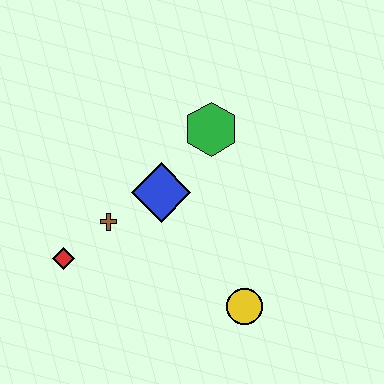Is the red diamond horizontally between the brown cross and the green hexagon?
No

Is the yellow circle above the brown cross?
No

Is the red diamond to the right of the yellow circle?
No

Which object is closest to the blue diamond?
The brown cross is closest to the blue diamond.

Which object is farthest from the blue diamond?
The yellow circle is farthest from the blue diamond.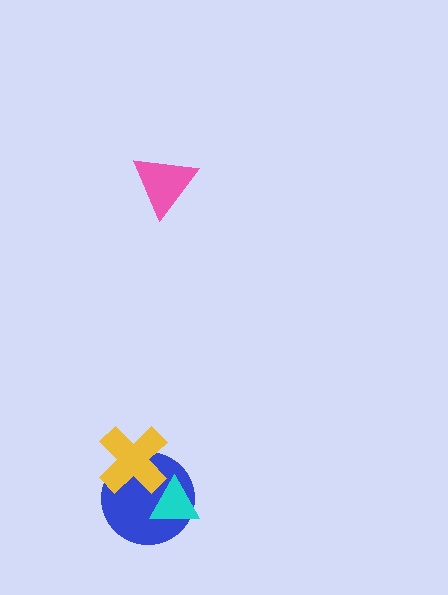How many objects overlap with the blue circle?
2 objects overlap with the blue circle.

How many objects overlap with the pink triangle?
0 objects overlap with the pink triangle.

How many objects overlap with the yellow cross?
1 object overlaps with the yellow cross.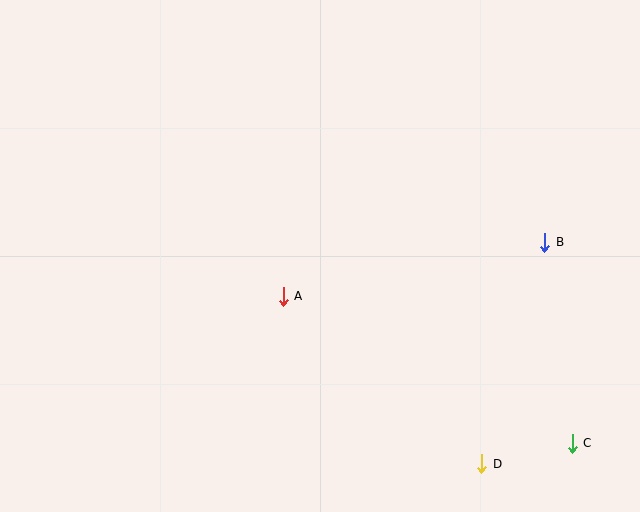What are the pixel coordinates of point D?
Point D is at (482, 464).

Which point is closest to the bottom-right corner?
Point C is closest to the bottom-right corner.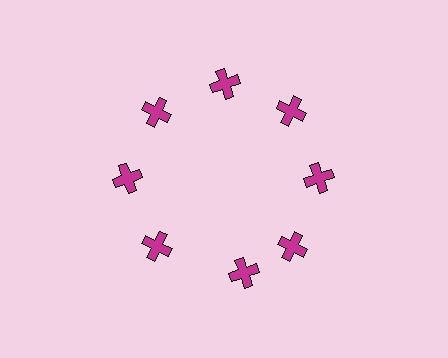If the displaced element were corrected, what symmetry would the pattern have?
It would have 8-fold rotational symmetry — the pattern would map onto itself every 45 degrees.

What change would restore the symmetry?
The symmetry would be restored by rotating it back into even spacing with its neighbors so that all 8 crosses sit at equal angles and equal distance from the center.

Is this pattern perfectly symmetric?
No. The 8 magenta crosses are arranged in a ring, but one element near the 6 o'clock position is rotated out of alignment along the ring, breaking the 8-fold rotational symmetry.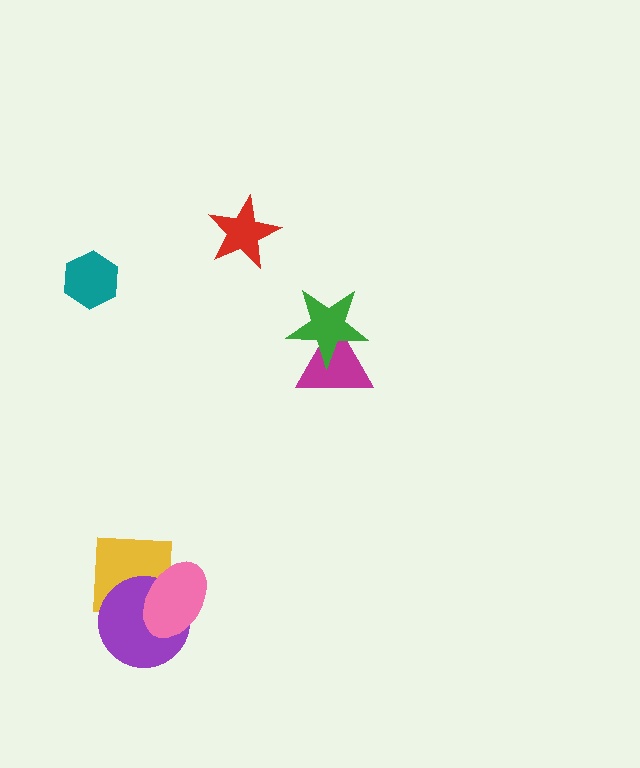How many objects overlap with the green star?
1 object overlaps with the green star.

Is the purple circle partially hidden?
Yes, it is partially covered by another shape.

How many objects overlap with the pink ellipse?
2 objects overlap with the pink ellipse.